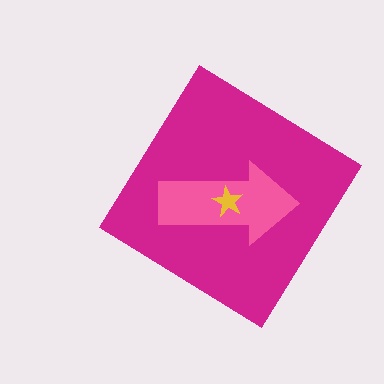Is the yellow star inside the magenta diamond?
Yes.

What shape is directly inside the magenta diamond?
The pink arrow.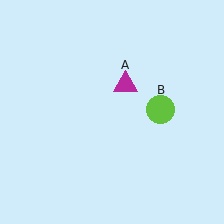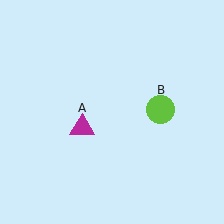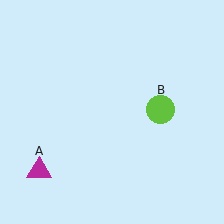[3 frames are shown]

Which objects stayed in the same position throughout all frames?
Lime circle (object B) remained stationary.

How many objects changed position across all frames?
1 object changed position: magenta triangle (object A).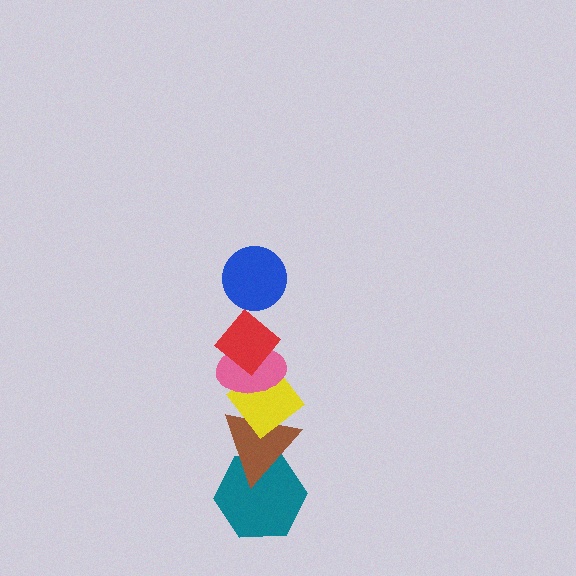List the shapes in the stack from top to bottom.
From top to bottom: the blue circle, the red diamond, the pink ellipse, the yellow diamond, the brown triangle, the teal hexagon.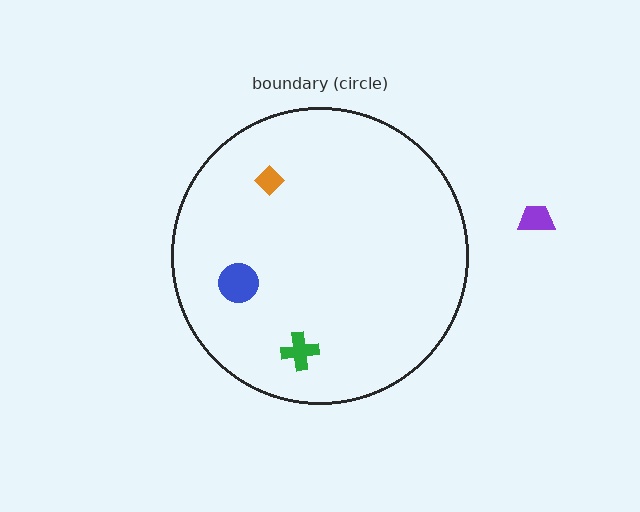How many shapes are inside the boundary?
3 inside, 1 outside.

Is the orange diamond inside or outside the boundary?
Inside.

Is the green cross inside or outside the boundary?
Inside.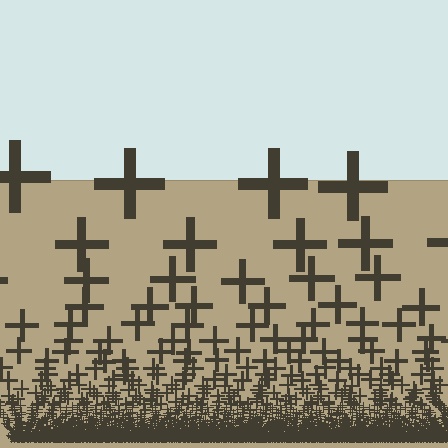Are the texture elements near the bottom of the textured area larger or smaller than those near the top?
Smaller. The gradient is inverted — elements near the bottom are smaller and denser.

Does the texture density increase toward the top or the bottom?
Density increases toward the bottom.